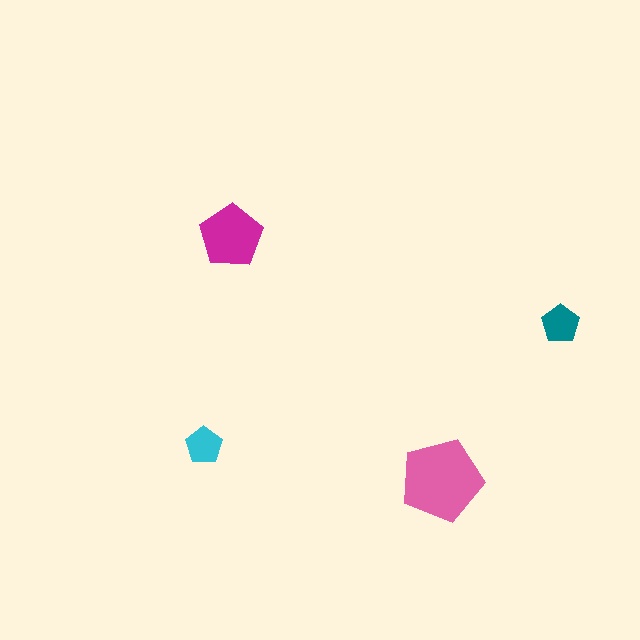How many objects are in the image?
There are 4 objects in the image.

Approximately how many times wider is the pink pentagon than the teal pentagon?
About 2 times wider.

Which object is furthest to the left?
The cyan pentagon is leftmost.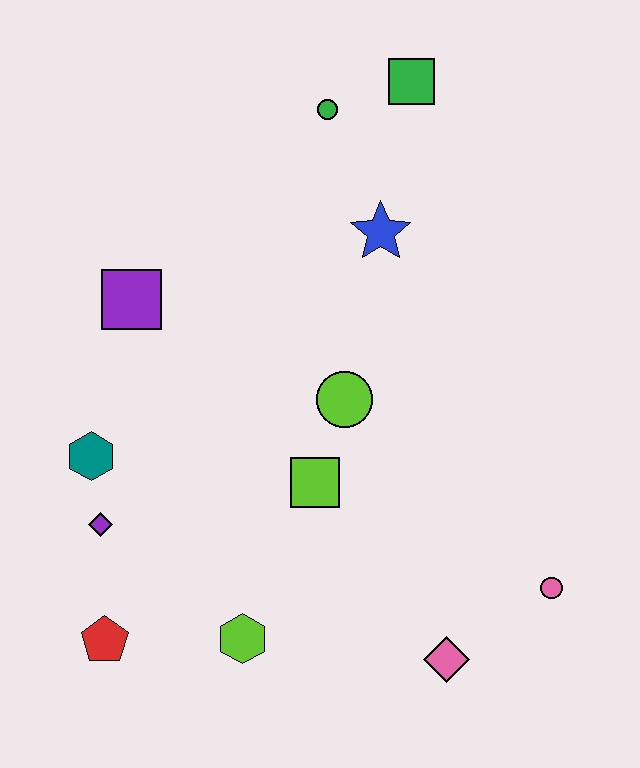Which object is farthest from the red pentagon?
The green square is farthest from the red pentagon.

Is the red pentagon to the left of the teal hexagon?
No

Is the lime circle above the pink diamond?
Yes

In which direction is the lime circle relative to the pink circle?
The lime circle is to the left of the pink circle.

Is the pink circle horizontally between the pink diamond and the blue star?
No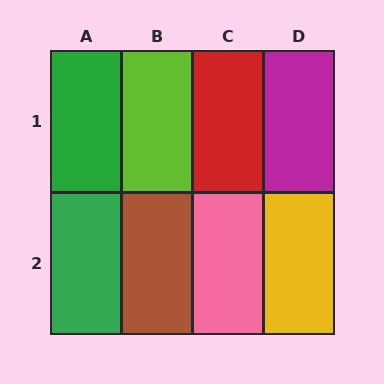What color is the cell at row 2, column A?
Green.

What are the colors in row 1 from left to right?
Green, lime, red, magenta.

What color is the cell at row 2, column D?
Yellow.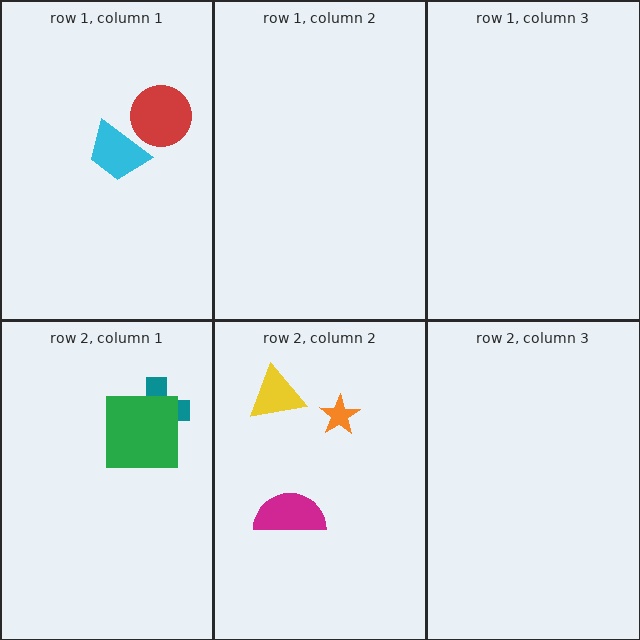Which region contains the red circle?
The row 1, column 1 region.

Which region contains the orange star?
The row 2, column 2 region.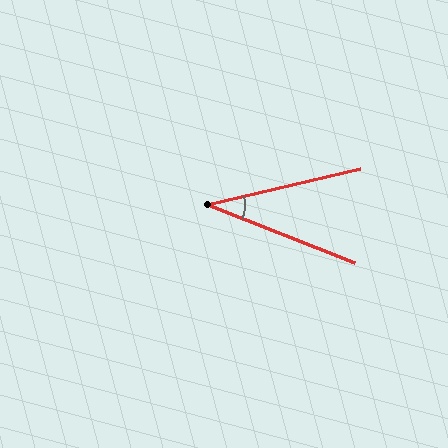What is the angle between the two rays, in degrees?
Approximately 35 degrees.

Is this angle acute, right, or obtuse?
It is acute.